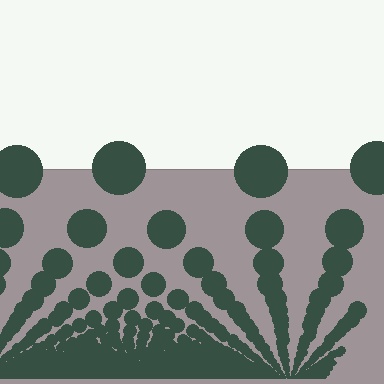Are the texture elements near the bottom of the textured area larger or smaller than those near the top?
Smaller. The gradient is inverted — elements near the bottom are smaller and denser.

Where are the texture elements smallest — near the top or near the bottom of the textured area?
Near the bottom.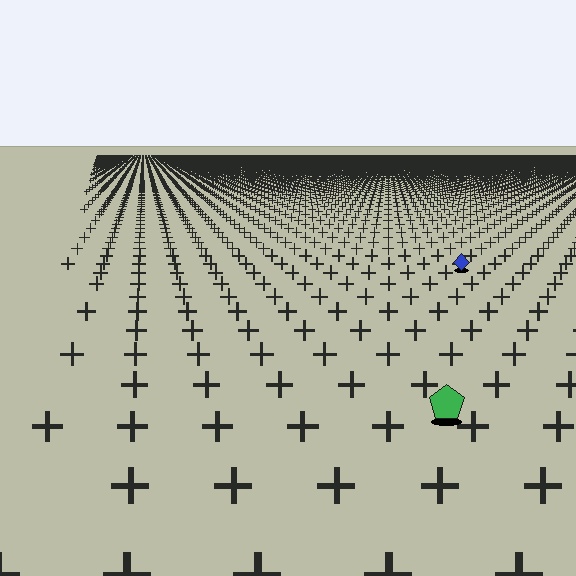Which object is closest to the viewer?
The green pentagon is closest. The texture marks near it are larger and more spread out.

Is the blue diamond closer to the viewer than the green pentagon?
No. The green pentagon is closer — you can tell from the texture gradient: the ground texture is coarser near it.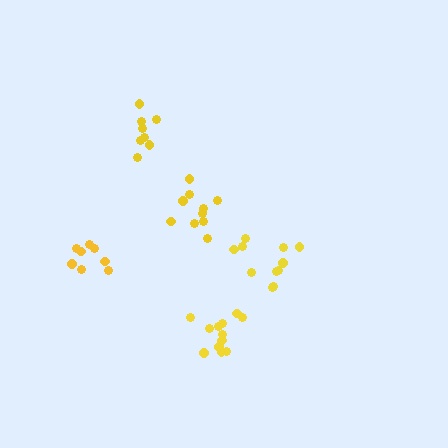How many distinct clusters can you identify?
There are 5 distinct clusters.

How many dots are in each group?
Group 1: 11 dots, Group 2: 8 dots, Group 3: 12 dots, Group 4: 8 dots, Group 5: 10 dots (49 total).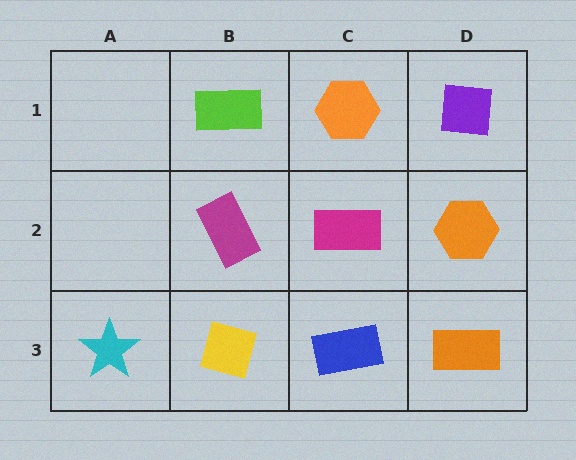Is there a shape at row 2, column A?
No, that cell is empty.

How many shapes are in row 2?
3 shapes.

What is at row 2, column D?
An orange hexagon.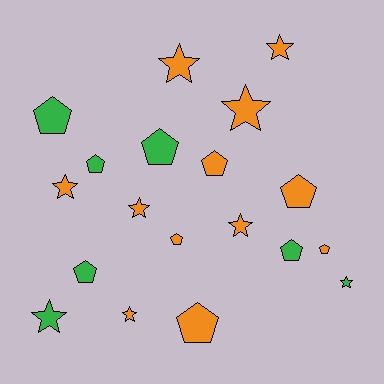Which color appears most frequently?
Orange, with 12 objects.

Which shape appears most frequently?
Pentagon, with 10 objects.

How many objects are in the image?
There are 19 objects.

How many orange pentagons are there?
There are 5 orange pentagons.